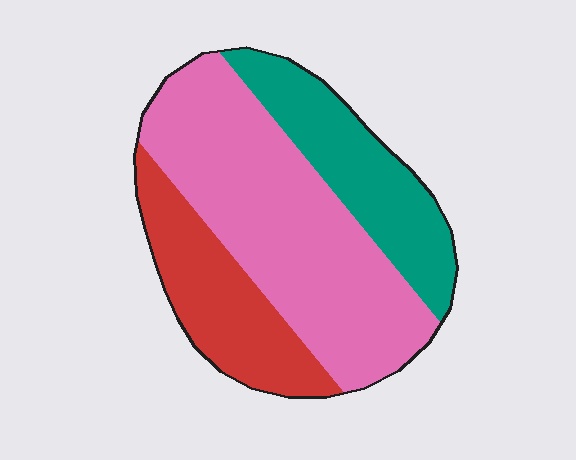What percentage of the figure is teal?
Teal takes up between a sixth and a third of the figure.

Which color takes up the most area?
Pink, at roughly 50%.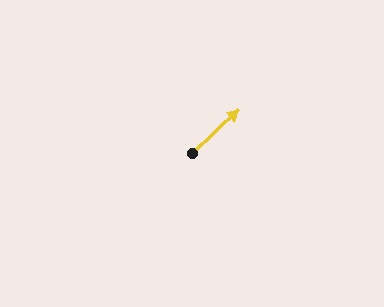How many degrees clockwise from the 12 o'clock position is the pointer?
Approximately 47 degrees.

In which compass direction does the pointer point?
Northeast.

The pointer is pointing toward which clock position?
Roughly 2 o'clock.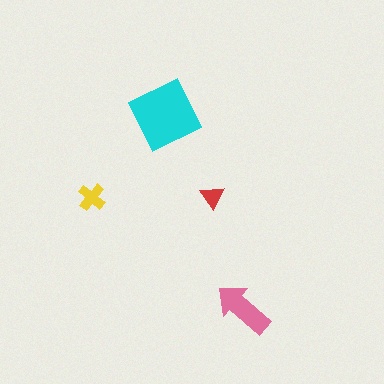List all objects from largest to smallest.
The cyan diamond, the pink arrow, the yellow cross, the red triangle.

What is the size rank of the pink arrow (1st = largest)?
2nd.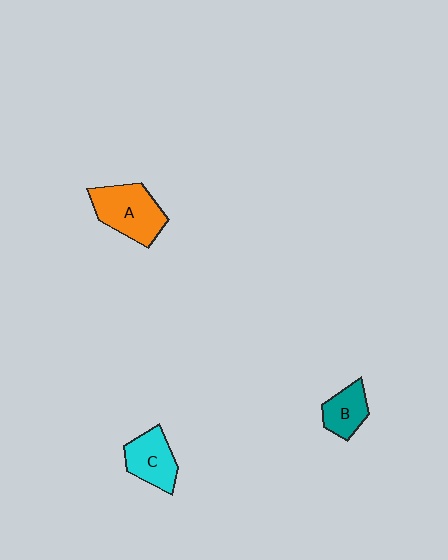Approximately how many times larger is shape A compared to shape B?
Approximately 1.7 times.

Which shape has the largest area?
Shape A (orange).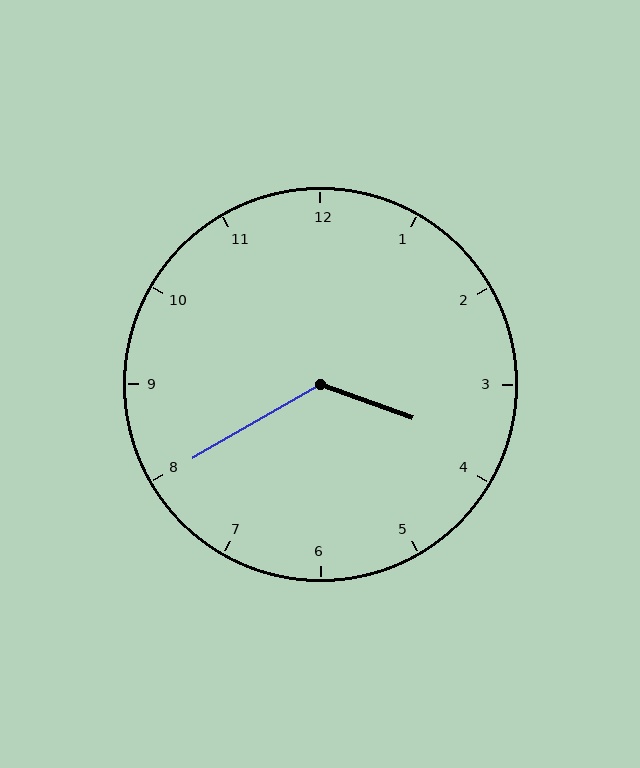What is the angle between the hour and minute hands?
Approximately 130 degrees.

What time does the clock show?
3:40.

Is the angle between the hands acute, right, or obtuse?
It is obtuse.